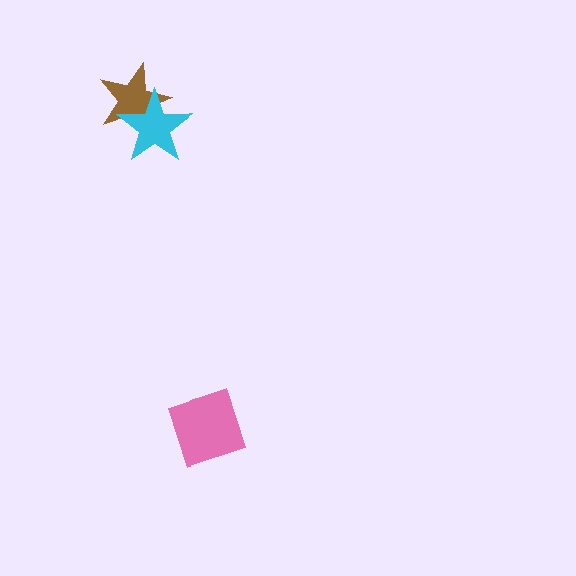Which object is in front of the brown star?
The cyan star is in front of the brown star.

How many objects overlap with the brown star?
1 object overlaps with the brown star.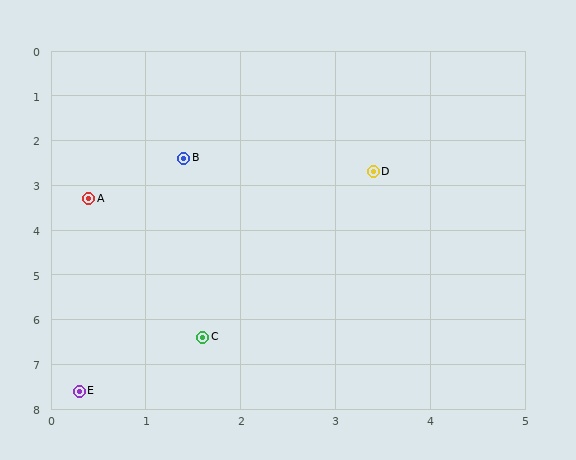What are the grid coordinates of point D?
Point D is at approximately (3.4, 2.7).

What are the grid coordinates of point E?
Point E is at approximately (0.3, 7.6).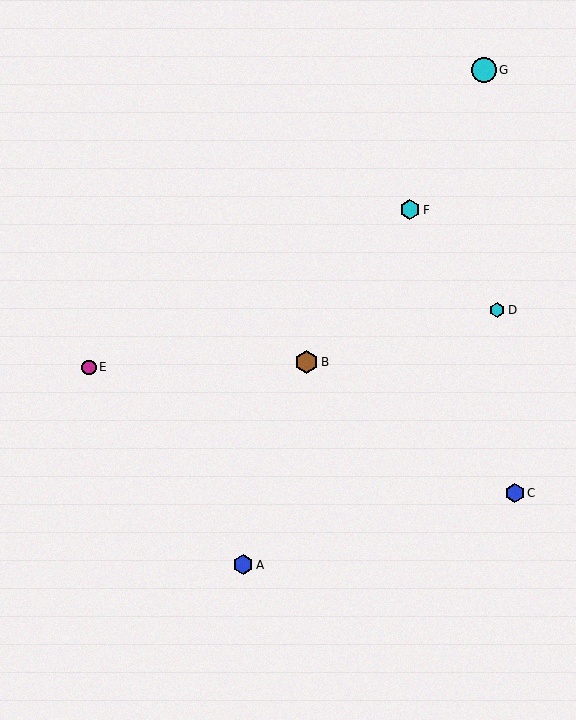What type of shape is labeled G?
Shape G is a cyan circle.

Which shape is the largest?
The cyan circle (labeled G) is the largest.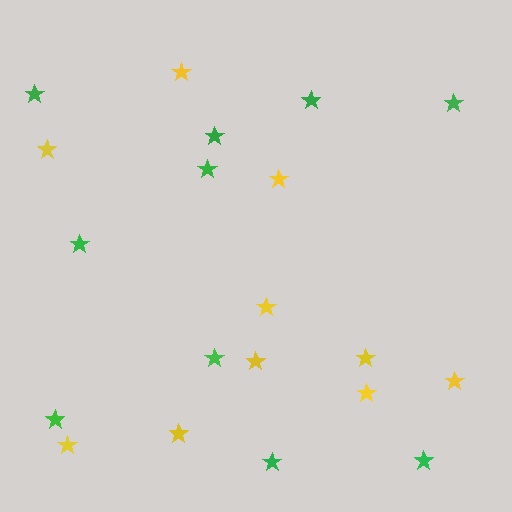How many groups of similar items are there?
There are 2 groups: one group of yellow stars (10) and one group of green stars (10).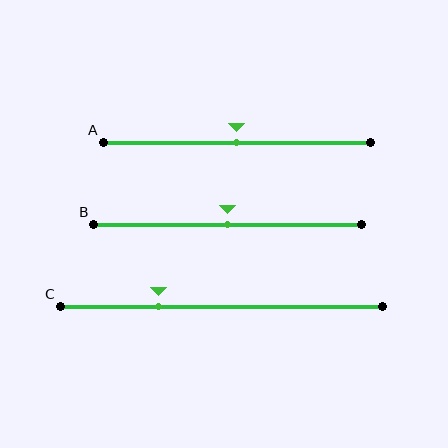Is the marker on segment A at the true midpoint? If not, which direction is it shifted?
Yes, the marker on segment A is at the true midpoint.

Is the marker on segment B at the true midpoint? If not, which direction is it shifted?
Yes, the marker on segment B is at the true midpoint.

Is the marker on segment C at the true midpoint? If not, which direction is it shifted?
No, the marker on segment C is shifted to the left by about 20% of the segment length.